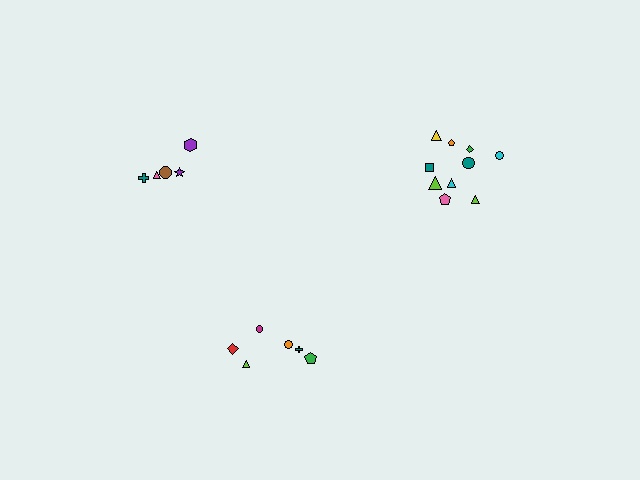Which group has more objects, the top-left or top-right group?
The top-right group.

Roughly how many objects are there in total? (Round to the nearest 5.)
Roughly 20 objects in total.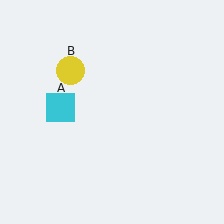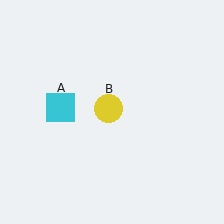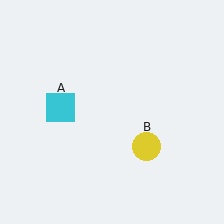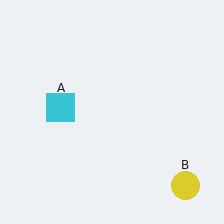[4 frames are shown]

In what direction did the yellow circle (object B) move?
The yellow circle (object B) moved down and to the right.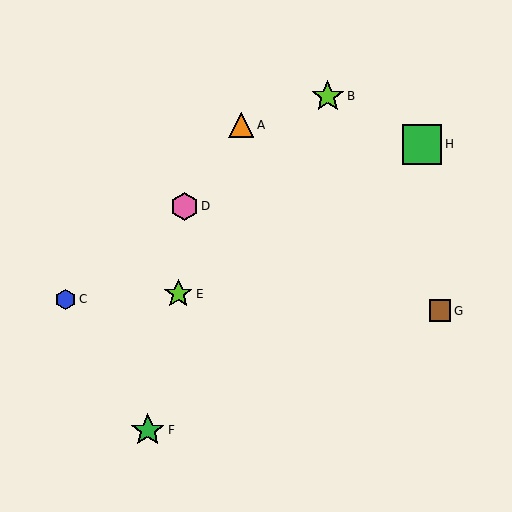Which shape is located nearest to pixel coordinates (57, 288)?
The blue hexagon (labeled C) at (65, 299) is nearest to that location.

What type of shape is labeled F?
Shape F is a green star.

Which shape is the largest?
The green square (labeled H) is the largest.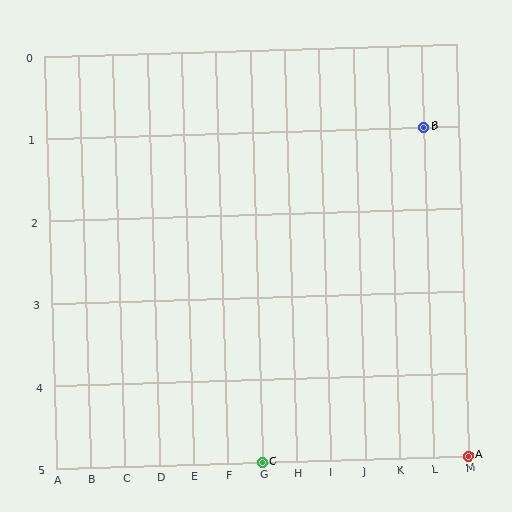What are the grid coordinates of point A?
Point A is at grid coordinates (M, 5).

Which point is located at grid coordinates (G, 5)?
Point C is at (G, 5).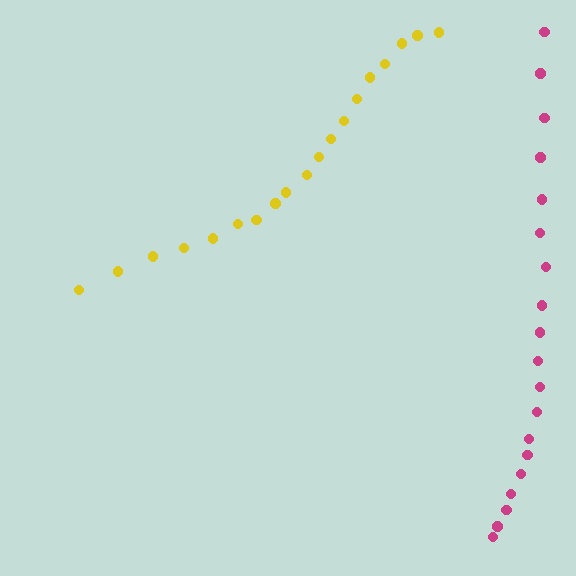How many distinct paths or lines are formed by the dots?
There are 2 distinct paths.